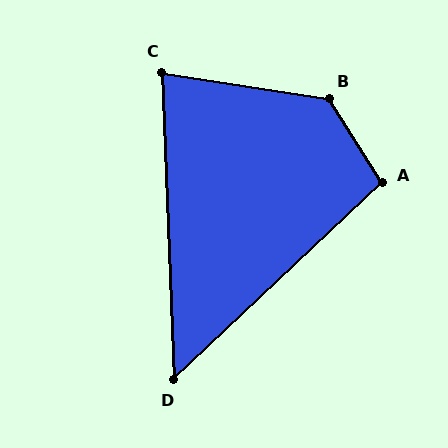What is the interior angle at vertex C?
Approximately 79 degrees (acute).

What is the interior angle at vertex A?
Approximately 101 degrees (obtuse).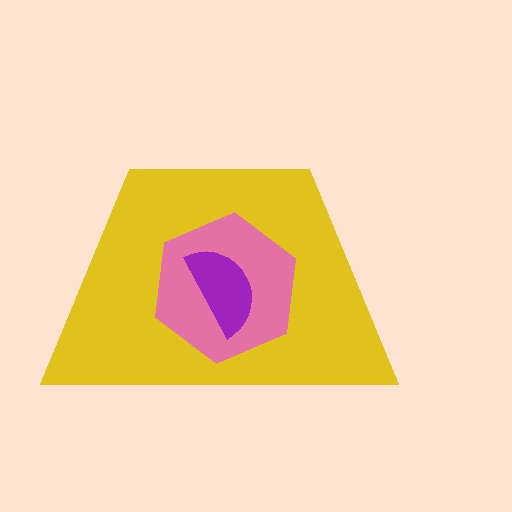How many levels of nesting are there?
3.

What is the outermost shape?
The yellow trapezoid.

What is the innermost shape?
The purple semicircle.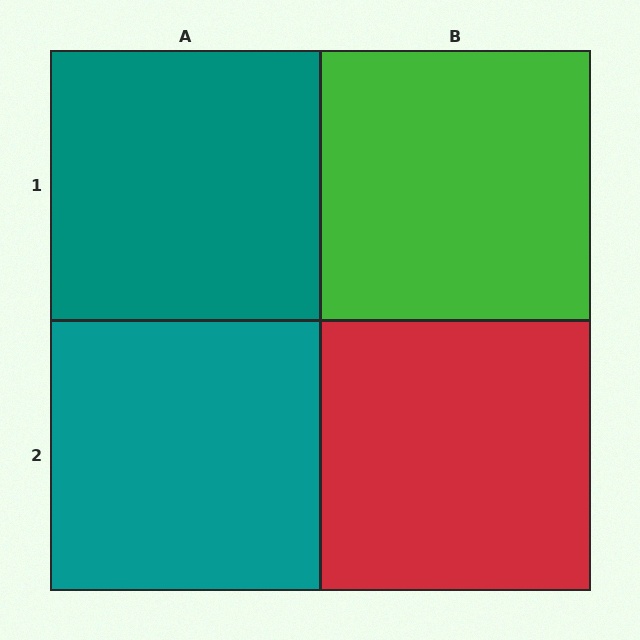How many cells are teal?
2 cells are teal.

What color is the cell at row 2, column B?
Red.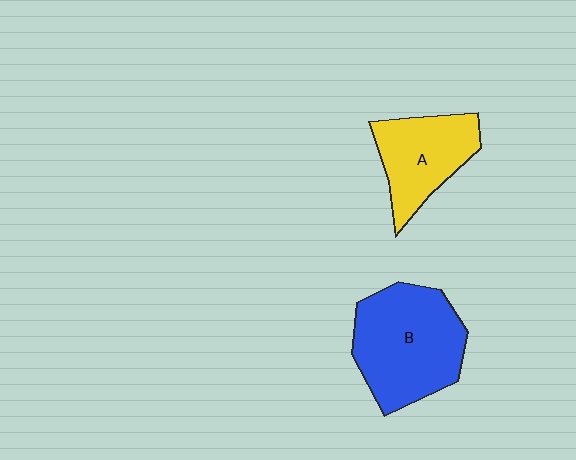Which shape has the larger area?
Shape B (blue).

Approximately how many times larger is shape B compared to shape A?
Approximately 1.5 times.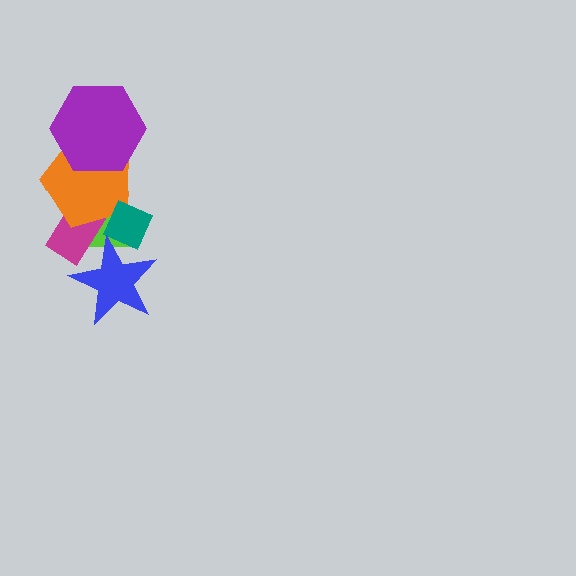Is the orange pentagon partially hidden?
Yes, it is partially covered by another shape.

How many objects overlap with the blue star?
3 objects overlap with the blue star.